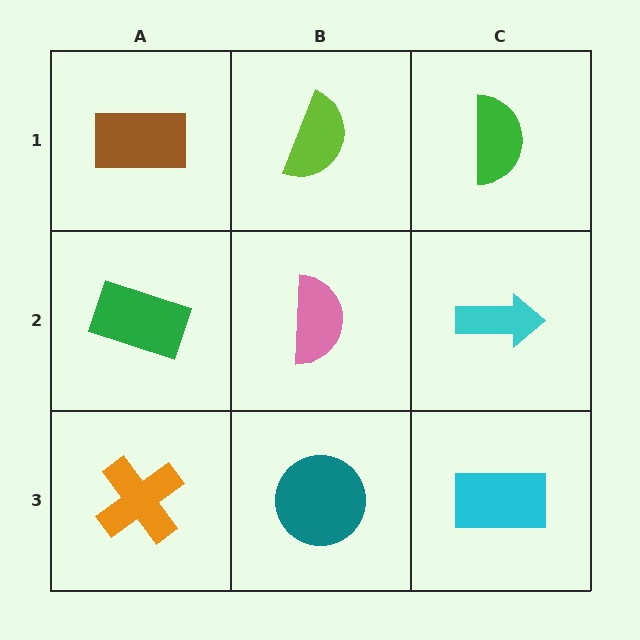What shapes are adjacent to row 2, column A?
A brown rectangle (row 1, column A), an orange cross (row 3, column A), a pink semicircle (row 2, column B).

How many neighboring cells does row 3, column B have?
3.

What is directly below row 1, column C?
A cyan arrow.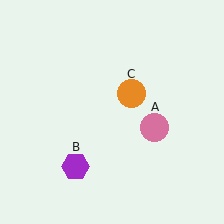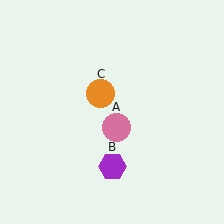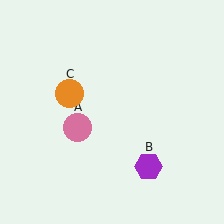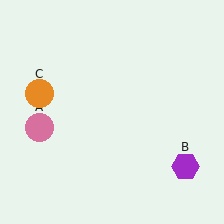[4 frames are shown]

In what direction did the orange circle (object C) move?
The orange circle (object C) moved left.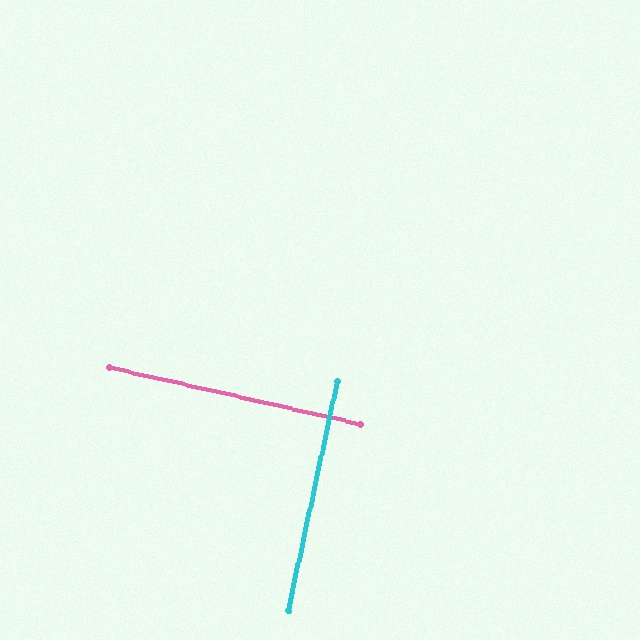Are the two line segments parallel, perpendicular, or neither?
Perpendicular — they meet at approximately 89°.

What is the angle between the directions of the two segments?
Approximately 89 degrees.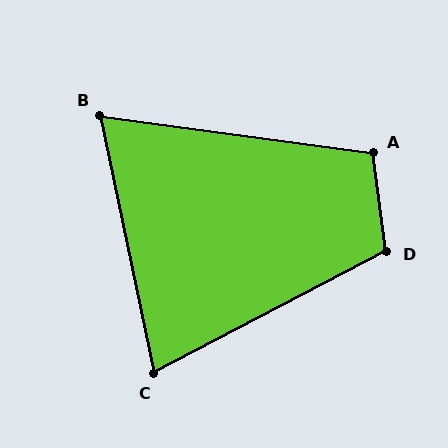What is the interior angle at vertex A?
Approximately 106 degrees (obtuse).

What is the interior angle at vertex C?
Approximately 74 degrees (acute).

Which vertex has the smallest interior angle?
B, at approximately 70 degrees.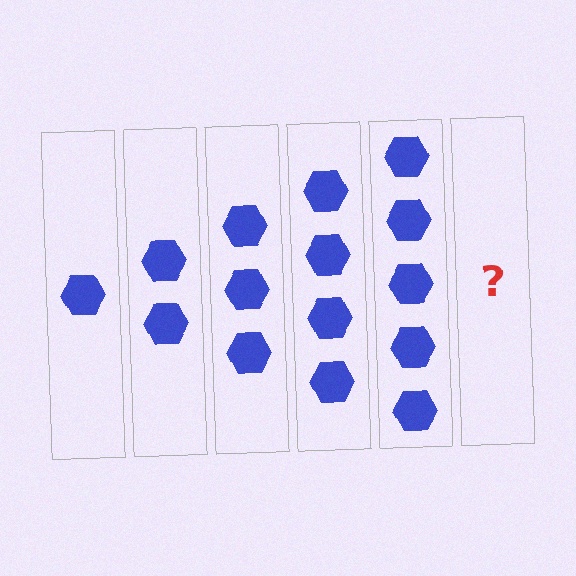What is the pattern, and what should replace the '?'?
The pattern is that each step adds one more hexagon. The '?' should be 6 hexagons.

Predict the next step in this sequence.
The next step is 6 hexagons.